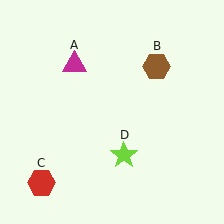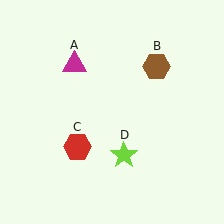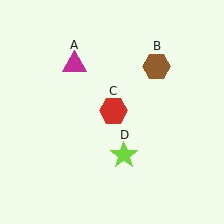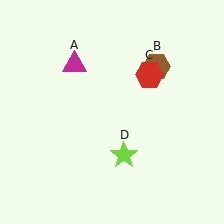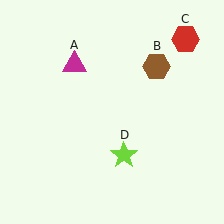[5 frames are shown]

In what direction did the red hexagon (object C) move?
The red hexagon (object C) moved up and to the right.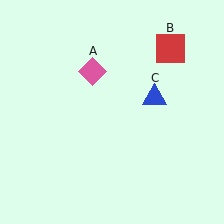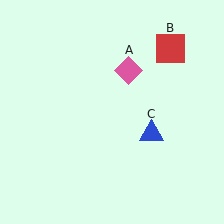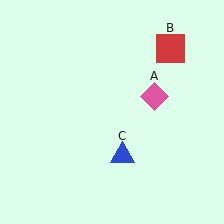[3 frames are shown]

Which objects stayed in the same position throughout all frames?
Red square (object B) remained stationary.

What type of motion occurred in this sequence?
The pink diamond (object A), blue triangle (object C) rotated clockwise around the center of the scene.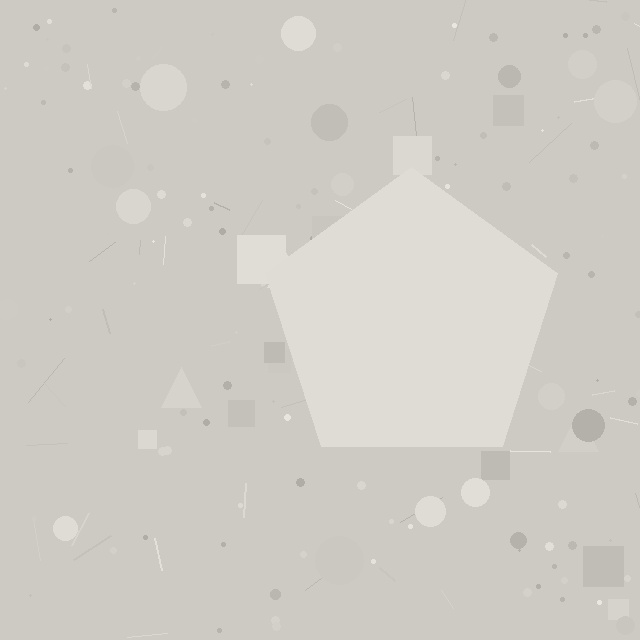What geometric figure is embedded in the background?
A pentagon is embedded in the background.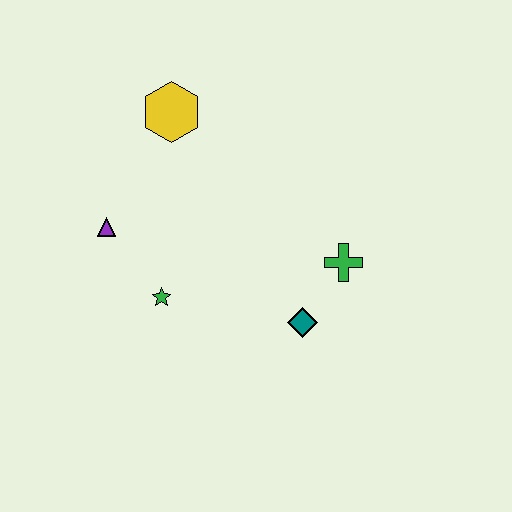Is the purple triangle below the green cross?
No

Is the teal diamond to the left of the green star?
No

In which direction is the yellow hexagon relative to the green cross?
The yellow hexagon is to the left of the green cross.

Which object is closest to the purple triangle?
The green star is closest to the purple triangle.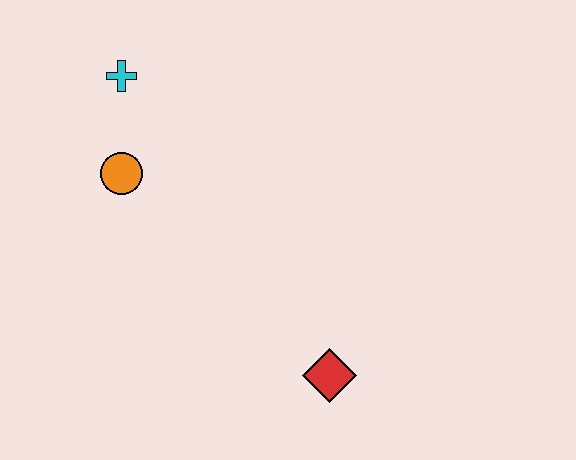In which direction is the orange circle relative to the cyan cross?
The orange circle is below the cyan cross.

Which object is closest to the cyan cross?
The orange circle is closest to the cyan cross.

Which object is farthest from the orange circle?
The red diamond is farthest from the orange circle.